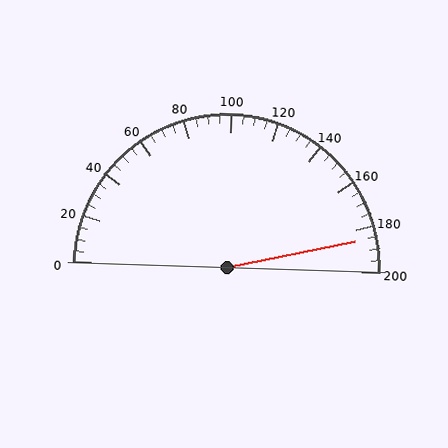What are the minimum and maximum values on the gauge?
The gauge ranges from 0 to 200.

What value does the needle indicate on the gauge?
The needle indicates approximately 185.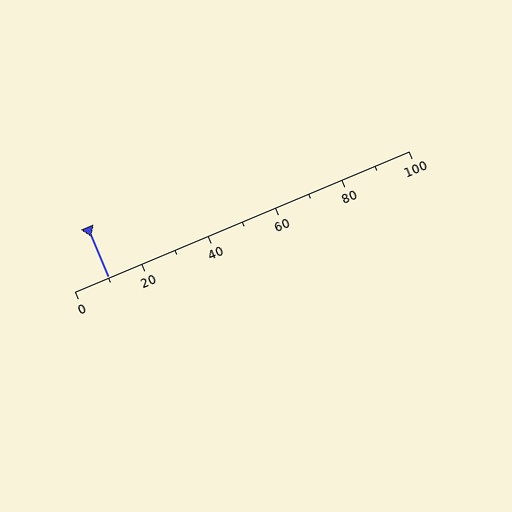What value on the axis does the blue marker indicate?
The marker indicates approximately 10.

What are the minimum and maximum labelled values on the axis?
The axis runs from 0 to 100.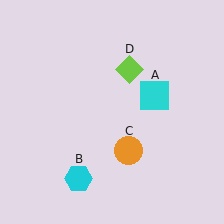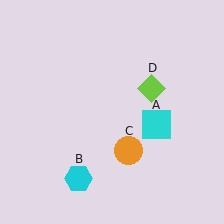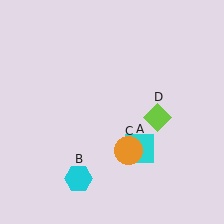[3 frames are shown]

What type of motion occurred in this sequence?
The cyan square (object A), lime diamond (object D) rotated clockwise around the center of the scene.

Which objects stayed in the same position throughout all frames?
Cyan hexagon (object B) and orange circle (object C) remained stationary.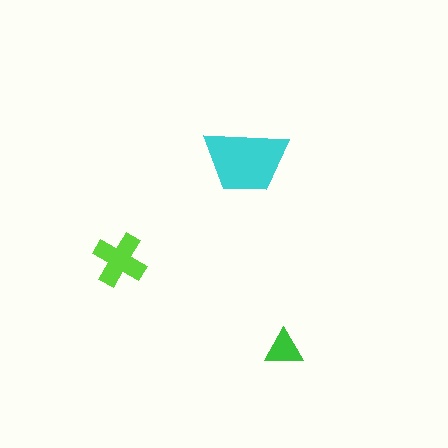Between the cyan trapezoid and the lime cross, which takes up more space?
The cyan trapezoid.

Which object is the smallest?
The green triangle.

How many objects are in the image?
There are 3 objects in the image.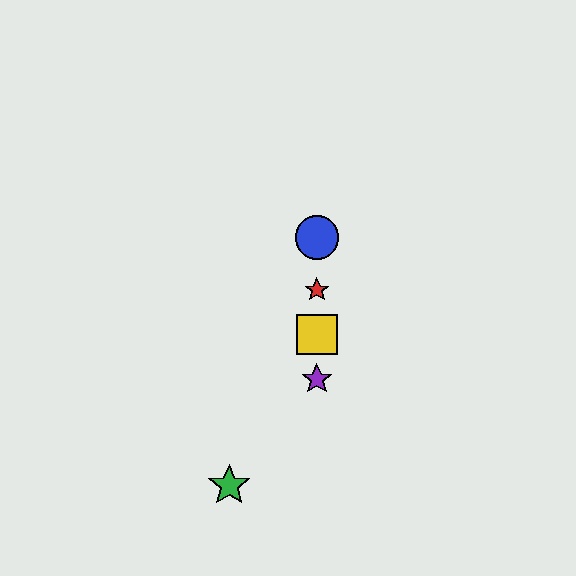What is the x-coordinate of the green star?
The green star is at x≈229.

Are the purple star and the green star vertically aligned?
No, the purple star is at x≈317 and the green star is at x≈229.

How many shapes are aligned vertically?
4 shapes (the red star, the blue circle, the yellow square, the purple star) are aligned vertically.